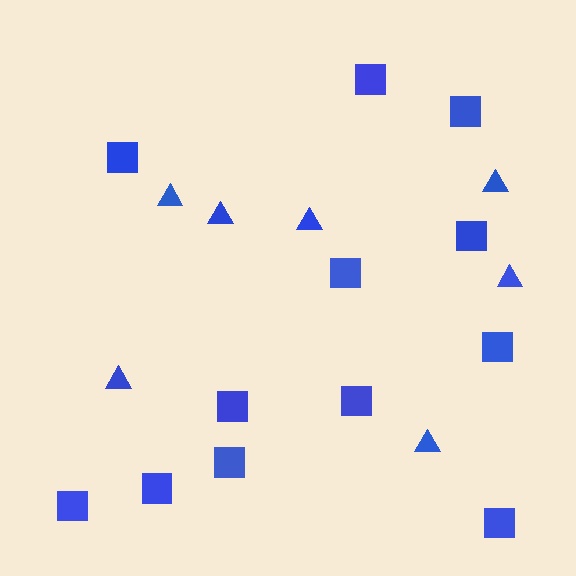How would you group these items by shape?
There are 2 groups: one group of triangles (7) and one group of squares (12).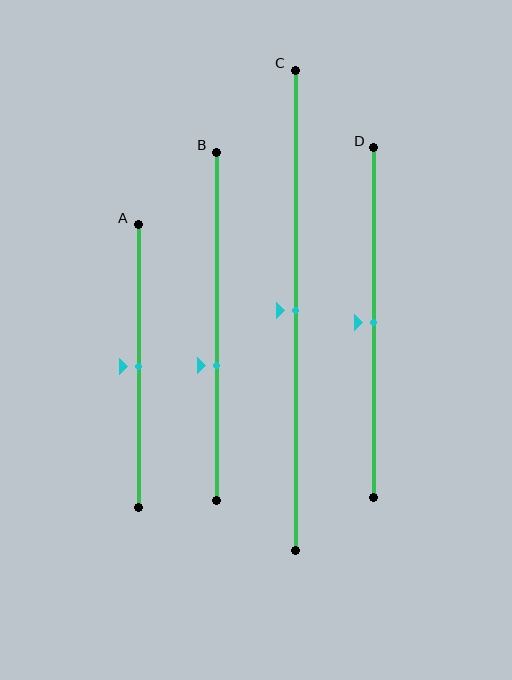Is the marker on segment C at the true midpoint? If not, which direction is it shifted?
Yes, the marker on segment C is at the true midpoint.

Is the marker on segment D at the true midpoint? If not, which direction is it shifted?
Yes, the marker on segment D is at the true midpoint.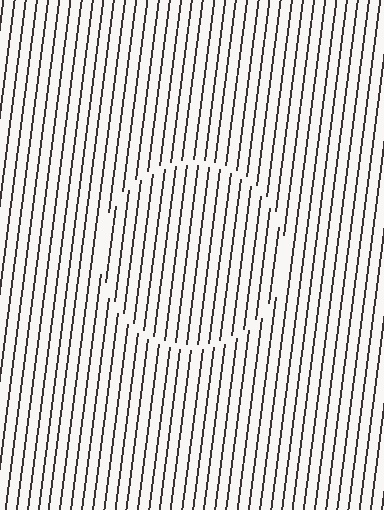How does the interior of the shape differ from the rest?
The interior of the shape contains the same grating, shifted by half a period — the contour is defined by the phase discontinuity where line-ends from the inner and outer gratings abut.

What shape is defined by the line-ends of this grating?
An illusory circle. The interior of the shape contains the same grating, shifted by half a period — the contour is defined by the phase discontinuity where line-ends from the inner and outer gratings abut.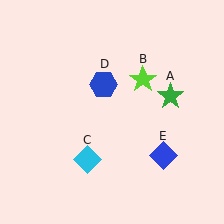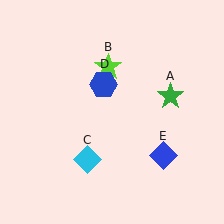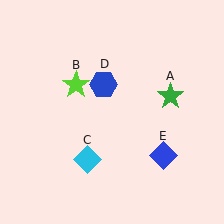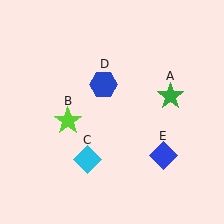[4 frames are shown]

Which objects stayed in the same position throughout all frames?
Green star (object A) and cyan diamond (object C) and blue hexagon (object D) and blue diamond (object E) remained stationary.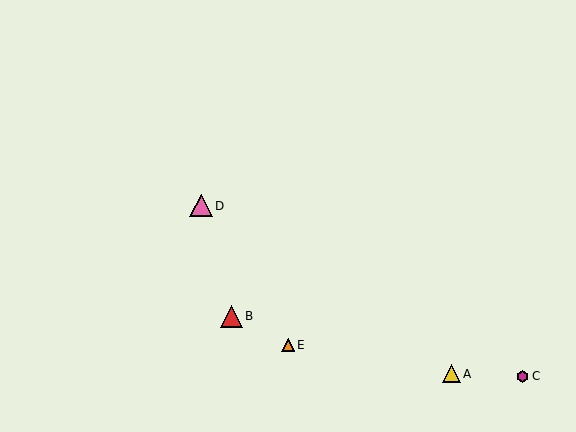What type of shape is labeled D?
Shape D is a pink triangle.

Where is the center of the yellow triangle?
The center of the yellow triangle is at (451, 374).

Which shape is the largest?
The pink triangle (labeled D) is the largest.